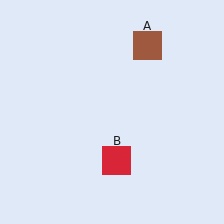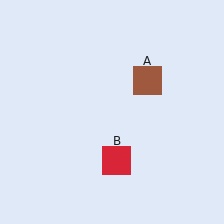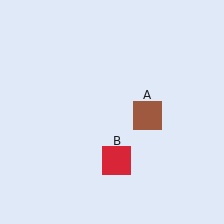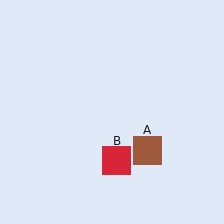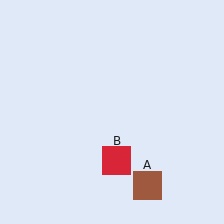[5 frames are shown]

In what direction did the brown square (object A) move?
The brown square (object A) moved down.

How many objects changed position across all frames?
1 object changed position: brown square (object A).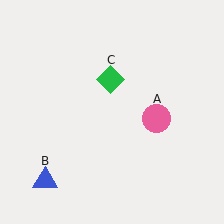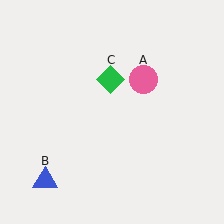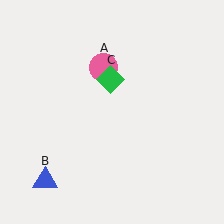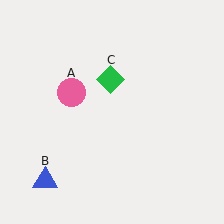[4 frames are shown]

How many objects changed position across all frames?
1 object changed position: pink circle (object A).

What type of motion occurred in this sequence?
The pink circle (object A) rotated counterclockwise around the center of the scene.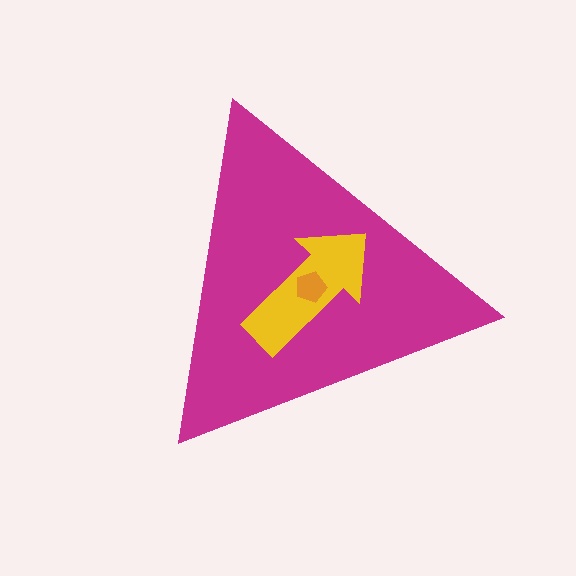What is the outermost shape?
The magenta triangle.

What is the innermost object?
The orange pentagon.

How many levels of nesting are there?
3.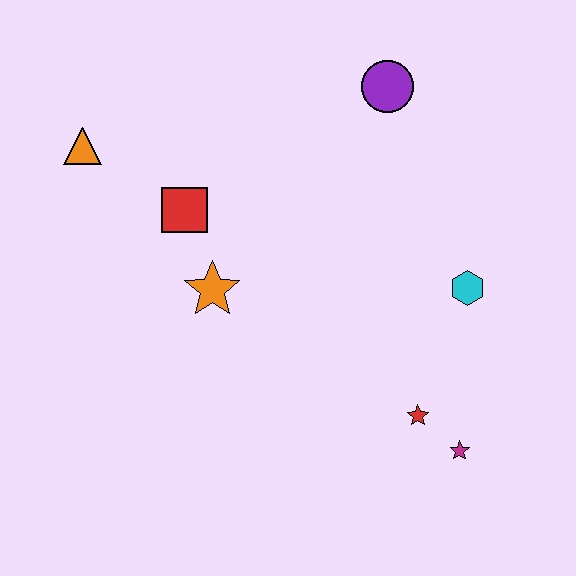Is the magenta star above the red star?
No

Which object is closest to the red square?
The orange star is closest to the red square.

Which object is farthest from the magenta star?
The orange triangle is farthest from the magenta star.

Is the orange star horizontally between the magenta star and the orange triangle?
Yes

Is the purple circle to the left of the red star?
Yes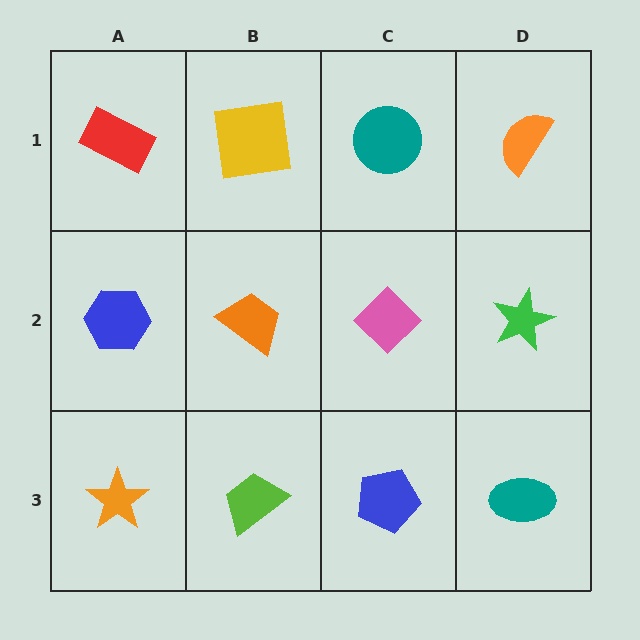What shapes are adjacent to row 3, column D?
A green star (row 2, column D), a blue pentagon (row 3, column C).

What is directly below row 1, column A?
A blue hexagon.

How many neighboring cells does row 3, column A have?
2.